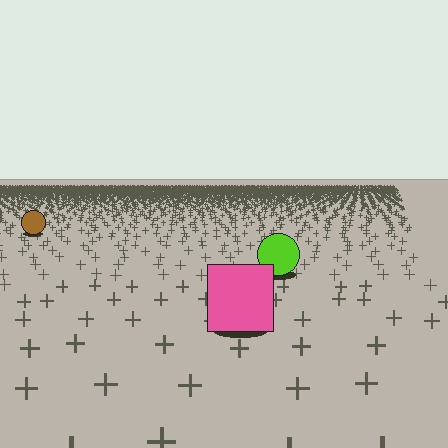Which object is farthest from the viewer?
The brown circle is farthest from the viewer. It appears smaller and the ground texture around it is denser.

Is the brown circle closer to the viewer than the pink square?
No. The pink square is closer — you can tell from the texture gradient: the ground texture is coarser near it.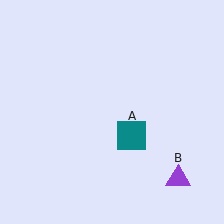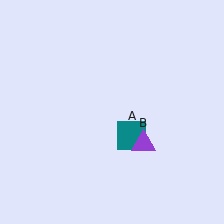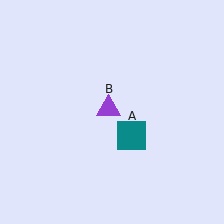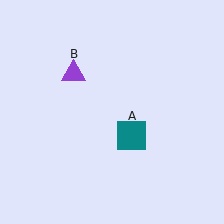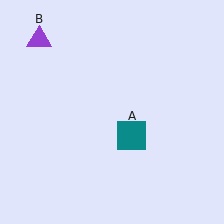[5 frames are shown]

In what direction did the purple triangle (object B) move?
The purple triangle (object B) moved up and to the left.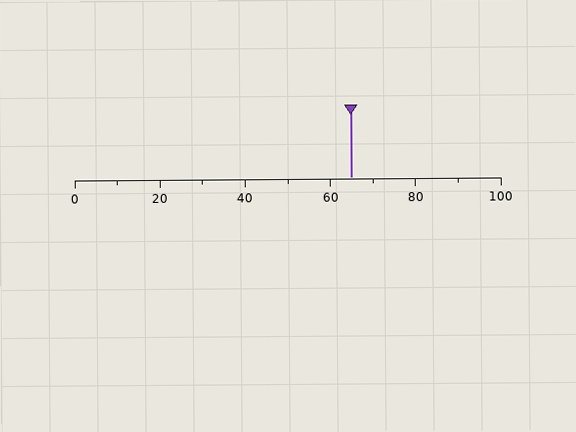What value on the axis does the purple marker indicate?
The marker indicates approximately 65.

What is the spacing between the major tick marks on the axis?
The major ticks are spaced 20 apart.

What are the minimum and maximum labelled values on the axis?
The axis runs from 0 to 100.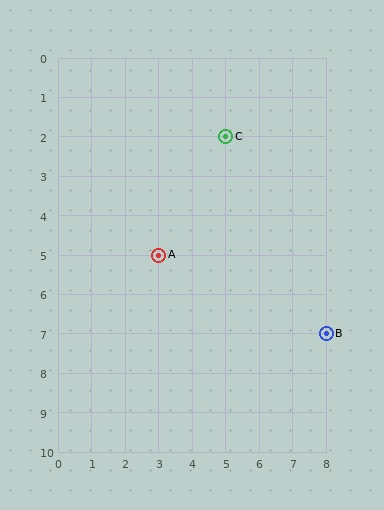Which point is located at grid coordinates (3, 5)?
Point A is at (3, 5).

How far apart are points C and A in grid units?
Points C and A are 2 columns and 3 rows apart (about 3.6 grid units diagonally).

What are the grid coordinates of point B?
Point B is at grid coordinates (8, 7).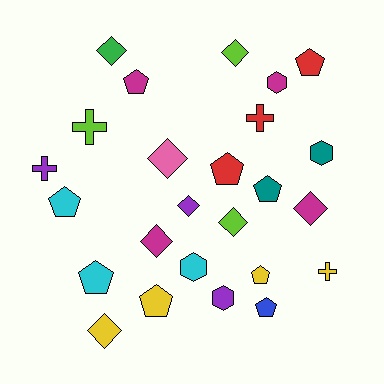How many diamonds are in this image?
There are 8 diamonds.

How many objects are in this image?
There are 25 objects.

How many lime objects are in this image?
There are 3 lime objects.